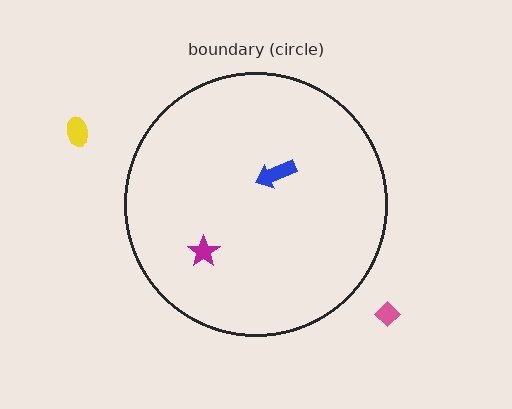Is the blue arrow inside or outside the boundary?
Inside.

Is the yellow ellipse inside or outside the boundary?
Outside.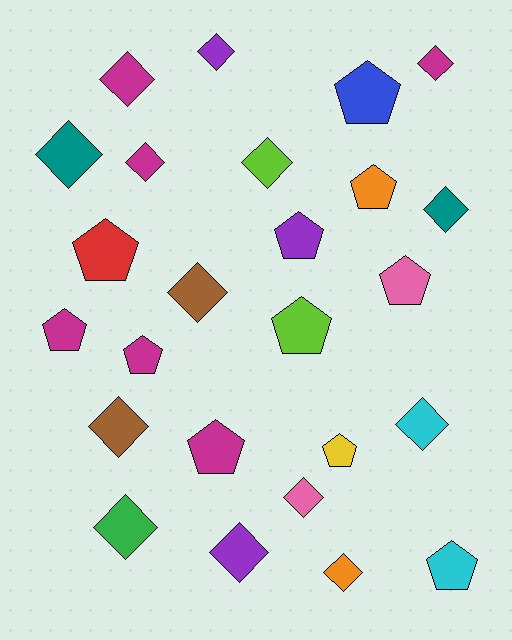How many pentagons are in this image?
There are 11 pentagons.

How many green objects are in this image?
There is 1 green object.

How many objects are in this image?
There are 25 objects.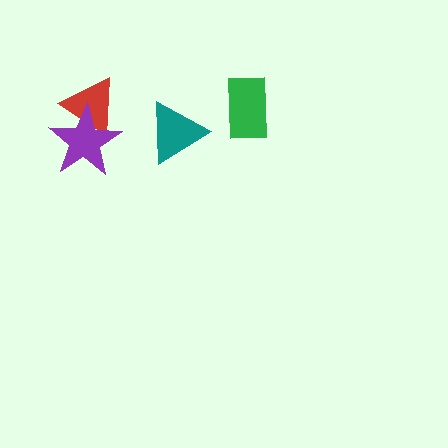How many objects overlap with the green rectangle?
0 objects overlap with the green rectangle.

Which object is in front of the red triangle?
The purple star is in front of the red triangle.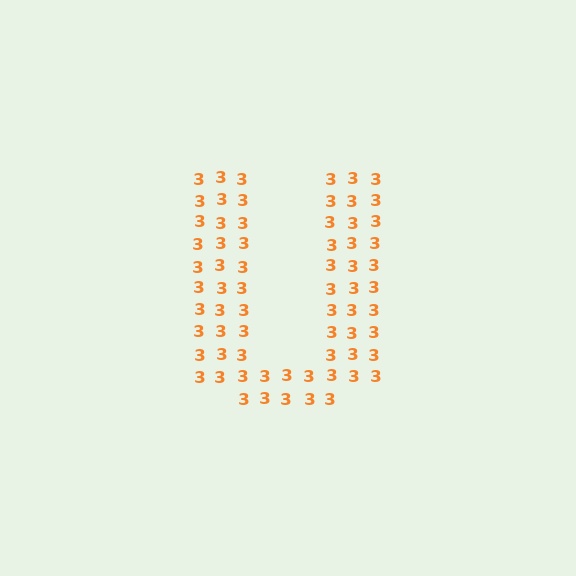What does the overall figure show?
The overall figure shows the letter U.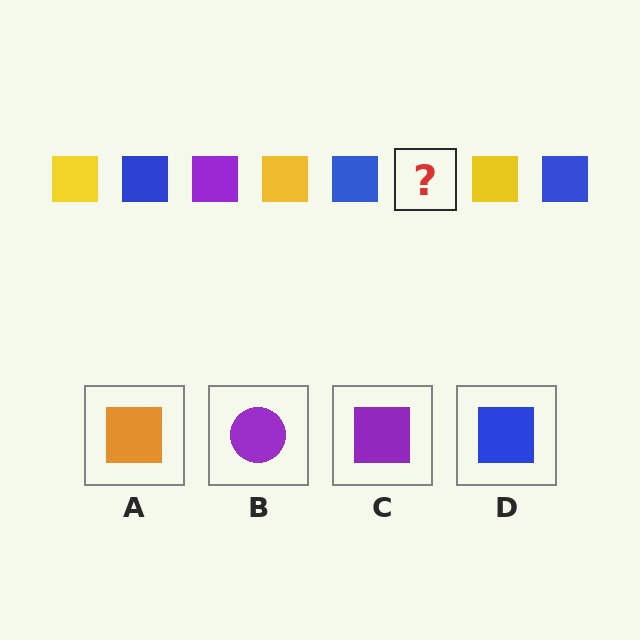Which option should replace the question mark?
Option C.